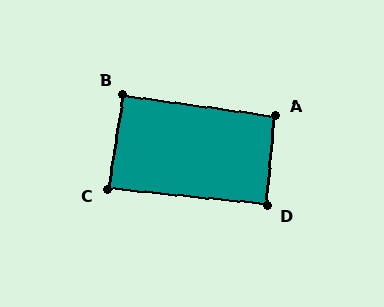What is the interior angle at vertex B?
Approximately 91 degrees (approximately right).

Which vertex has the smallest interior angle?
C, at approximately 87 degrees.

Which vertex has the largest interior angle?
A, at approximately 93 degrees.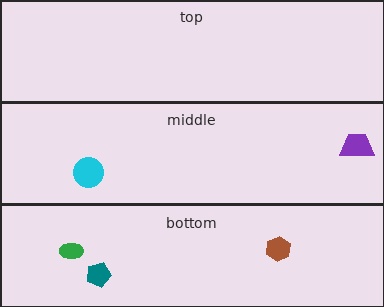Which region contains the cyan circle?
The middle region.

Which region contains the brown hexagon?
The bottom region.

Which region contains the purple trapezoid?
The middle region.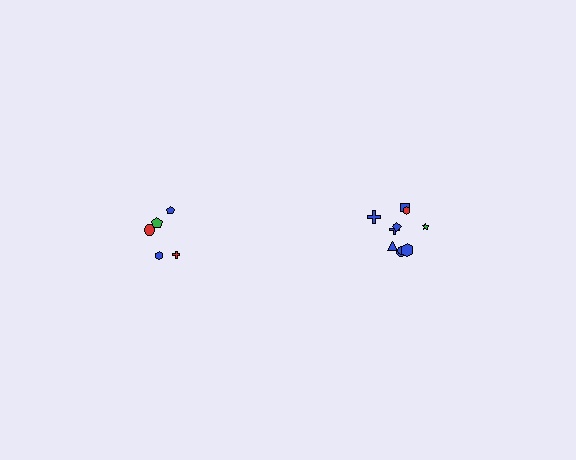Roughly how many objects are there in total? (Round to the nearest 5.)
Roughly 15 objects in total.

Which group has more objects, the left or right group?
The right group.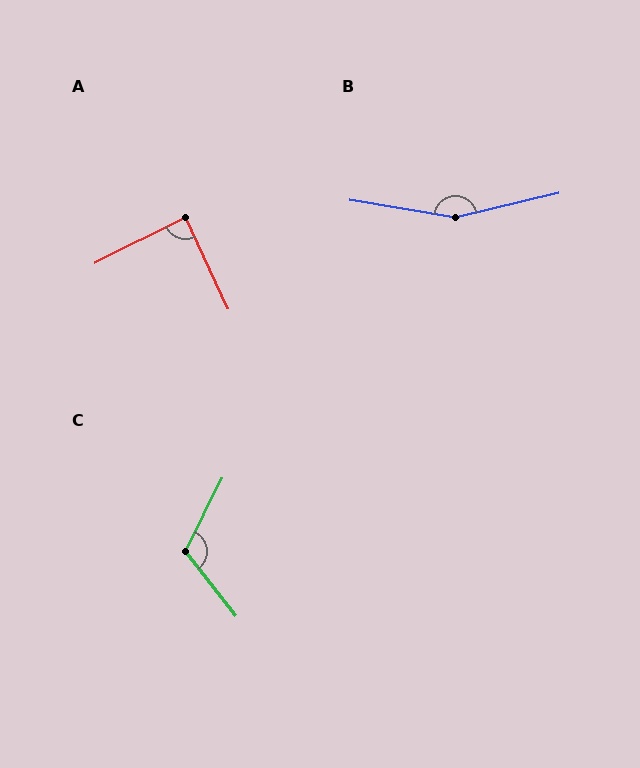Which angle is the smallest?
A, at approximately 88 degrees.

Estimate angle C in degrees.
Approximately 116 degrees.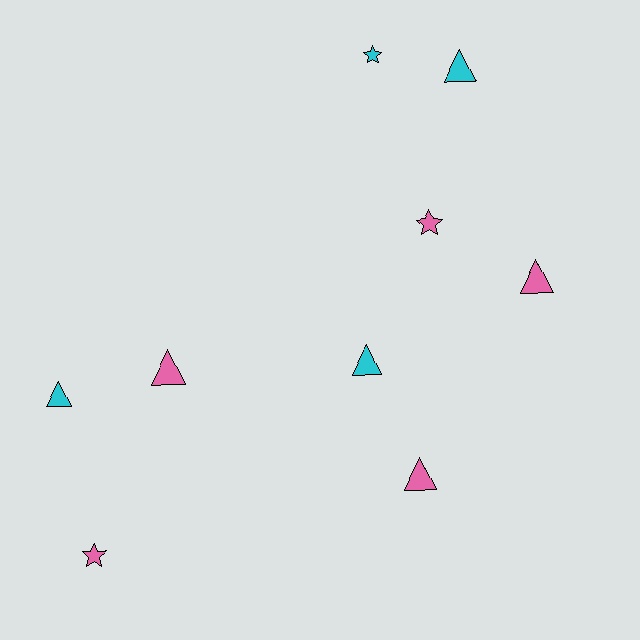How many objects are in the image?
There are 9 objects.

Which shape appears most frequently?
Triangle, with 6 objects.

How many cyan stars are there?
There is 1 cyan star.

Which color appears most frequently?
Pink, with 5 objects.